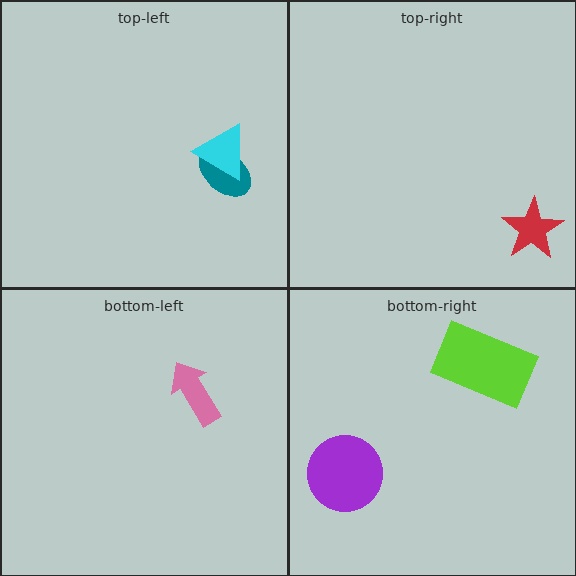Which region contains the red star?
The top-right region.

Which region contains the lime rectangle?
The bottom-right region.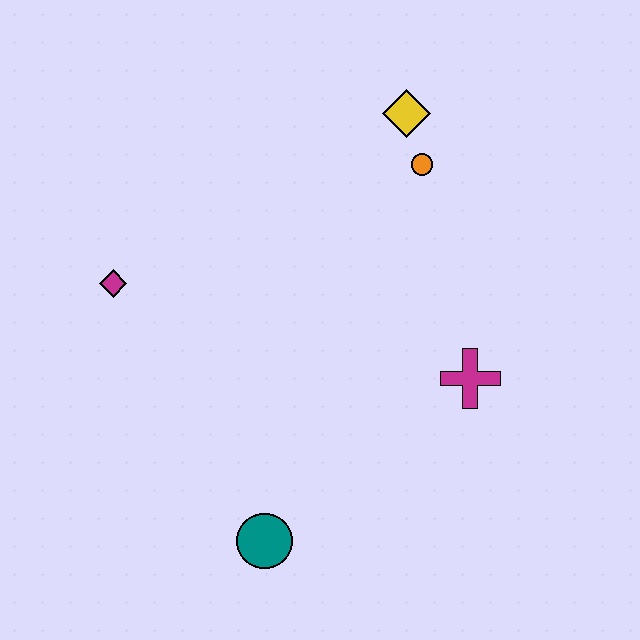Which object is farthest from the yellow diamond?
The teal circle is farthest from the yellow diamond.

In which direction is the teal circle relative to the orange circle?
The teal circle is below the orange circle.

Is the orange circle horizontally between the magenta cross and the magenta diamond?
Yes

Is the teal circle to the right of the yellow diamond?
No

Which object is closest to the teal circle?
The magenta cross is closest to the teal circle.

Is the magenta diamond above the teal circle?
Yes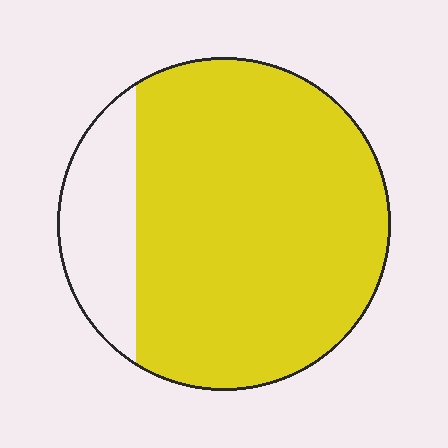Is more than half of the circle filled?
Yes.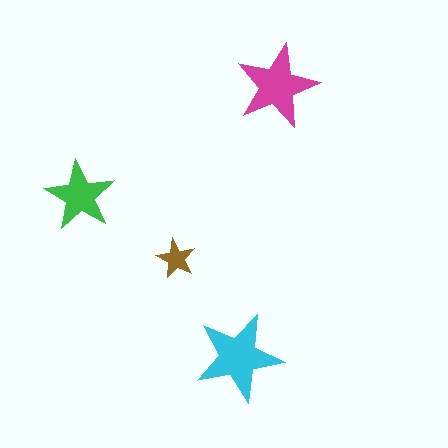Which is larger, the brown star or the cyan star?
The cyan one.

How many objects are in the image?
There are 4 objects in the image.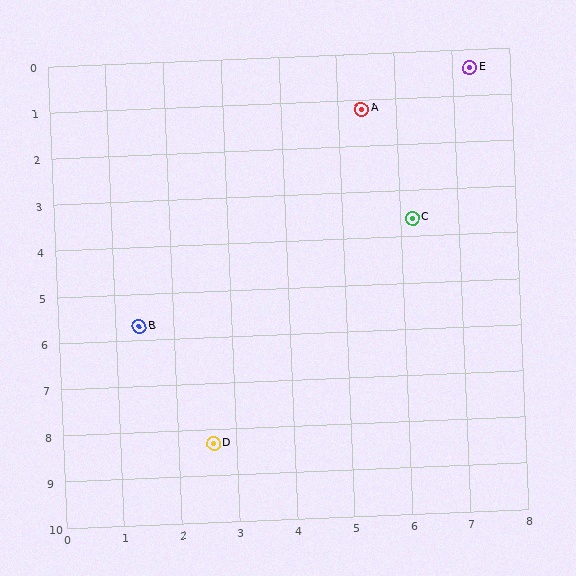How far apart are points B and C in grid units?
Points B and C are about 5.2 grid units apart.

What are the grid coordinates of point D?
Point D is at approximately (2.6, 8.3).